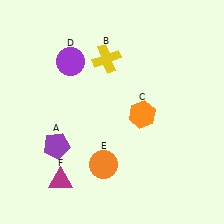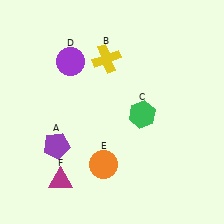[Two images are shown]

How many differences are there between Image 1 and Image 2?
There is 1 difference between the two images.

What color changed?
The hexagon (C) changed from orange in Image 1 to green in Image 2.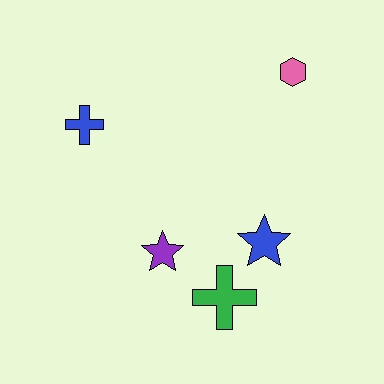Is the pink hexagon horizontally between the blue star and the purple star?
No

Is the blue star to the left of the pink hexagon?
Yes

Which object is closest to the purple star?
The green cross is closest to the purple star.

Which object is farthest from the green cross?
The pink hexagon is farthest from the green cross.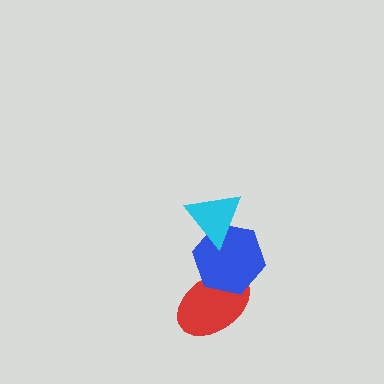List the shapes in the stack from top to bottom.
From top to bottom: the cyan triangle, the blue hexagon, the red ellipse.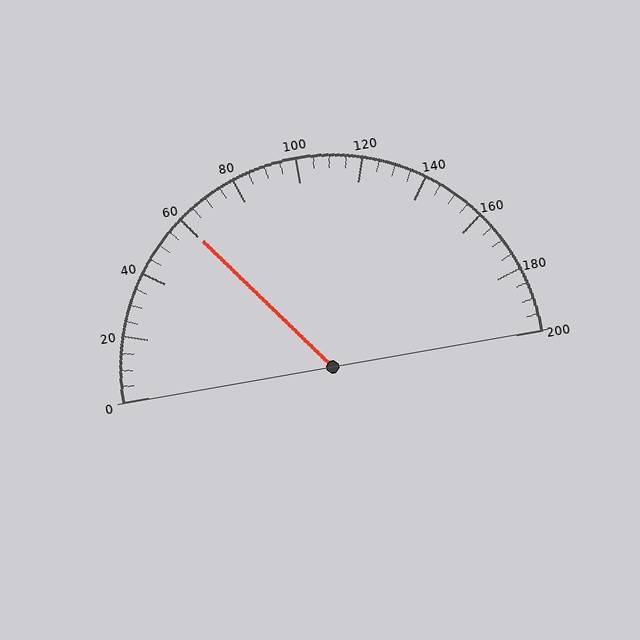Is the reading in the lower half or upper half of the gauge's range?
The reading is in the lower half of the range (0 to 200).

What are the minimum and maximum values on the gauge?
The gauge ranges from 0 to 200.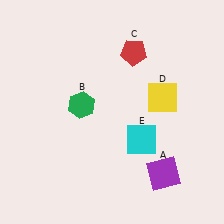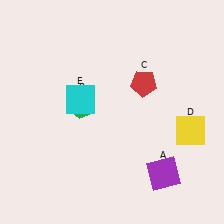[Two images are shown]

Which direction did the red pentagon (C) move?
The red pentagon (C) moved down.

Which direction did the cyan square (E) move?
The cyan square (E) moved left.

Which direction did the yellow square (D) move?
The yellow square (D) moved down.